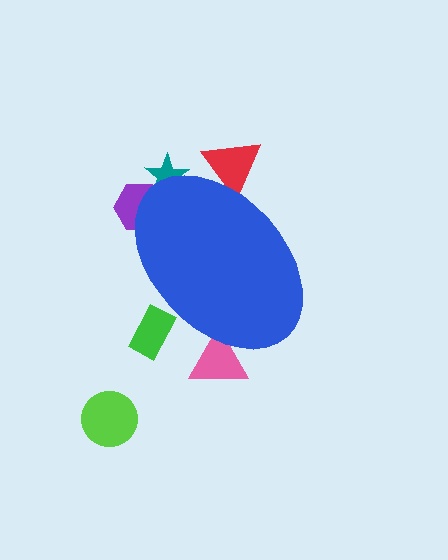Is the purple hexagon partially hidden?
Yes, the purple hexagon is partially hidden behind the blue ellipse.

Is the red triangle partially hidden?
Yes, the red triangle is partially hidden behind the blue ellipse.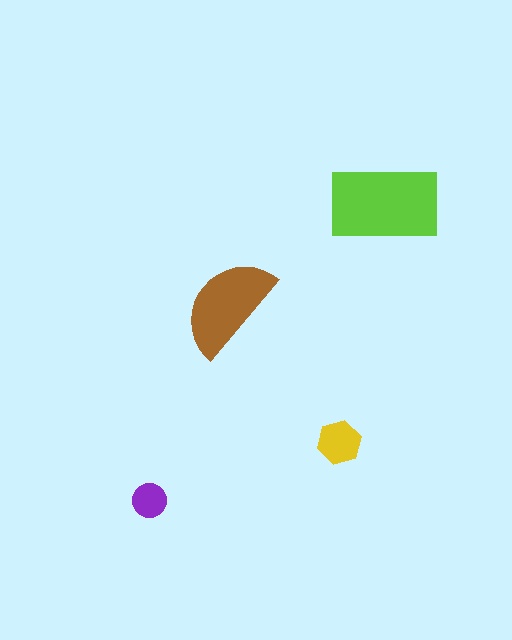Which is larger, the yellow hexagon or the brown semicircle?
The brown semicircle.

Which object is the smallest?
The purple circle.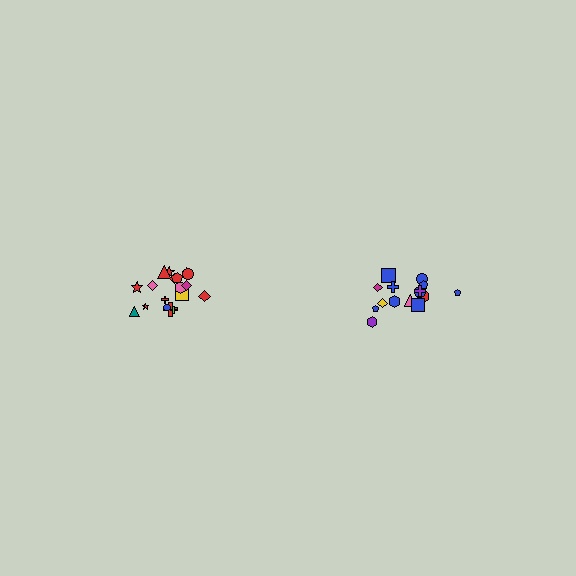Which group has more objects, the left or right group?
The left group.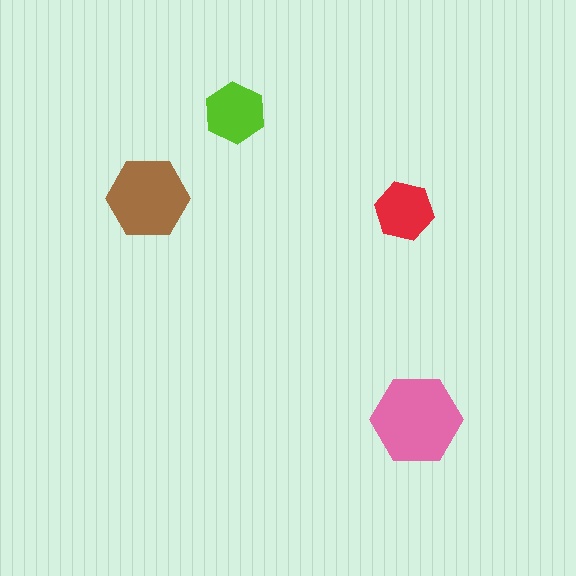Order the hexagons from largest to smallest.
the pink one, the brown one, the lime one, the red one.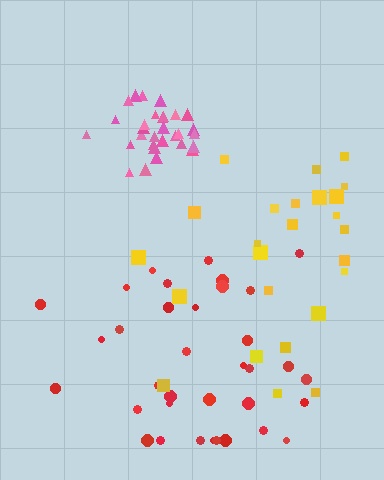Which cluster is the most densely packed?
Pink.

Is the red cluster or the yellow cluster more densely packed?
Red.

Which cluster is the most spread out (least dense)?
Yellow.